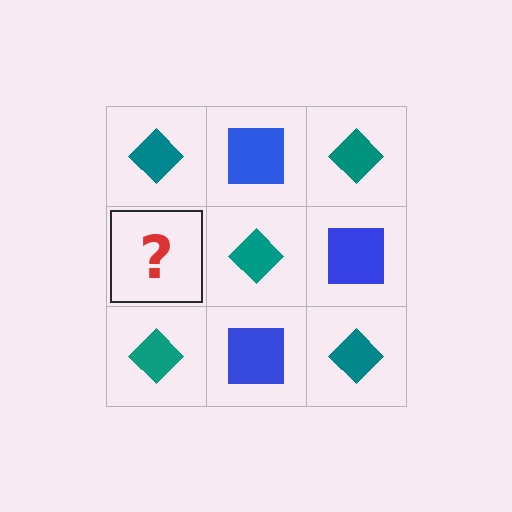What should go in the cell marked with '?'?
The missing cell should contain a blue square.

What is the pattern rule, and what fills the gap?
The rule is that it alternates teal diamond and blue square in a checkerboard pattern. The gap should be filled with a blue square.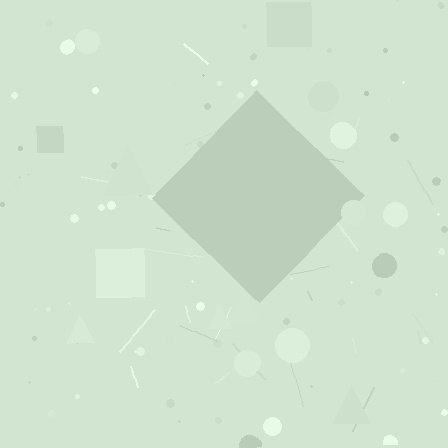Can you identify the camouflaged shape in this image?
The camouflaged shape is a diamond.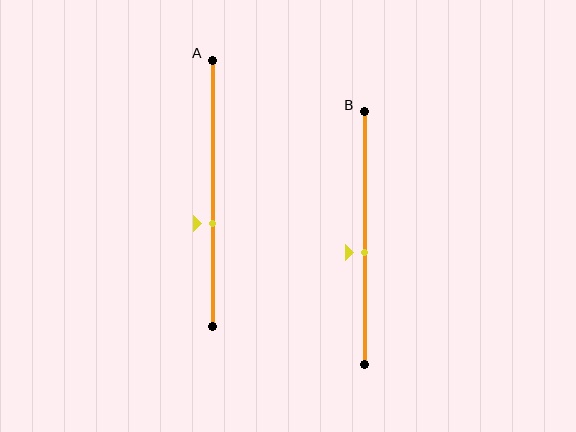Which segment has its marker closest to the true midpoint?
Segment B has its marker closest to the true midpoint.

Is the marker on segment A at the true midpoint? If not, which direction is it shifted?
No, the marker on segment A is shifted downward by about 11% of the segment length.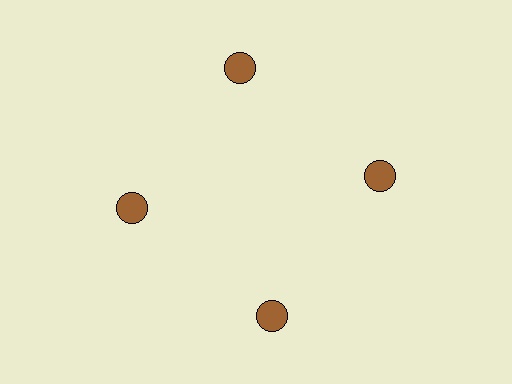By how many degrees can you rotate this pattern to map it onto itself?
The pattern maps onto itself every 90 degrees of rotation.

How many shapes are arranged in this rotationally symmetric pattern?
There are 4 shapes, arranged in 4 groups of 1.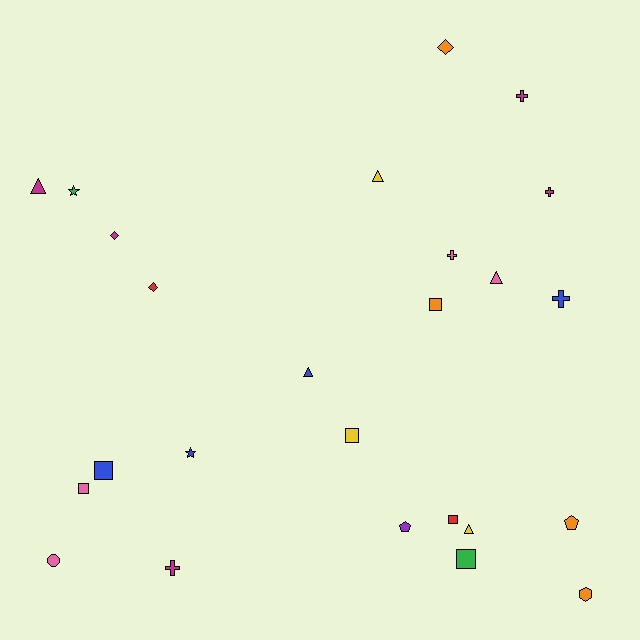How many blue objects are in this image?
There are 4 blue objects.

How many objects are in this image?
There are 25 objects.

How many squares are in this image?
There are 6 squares.